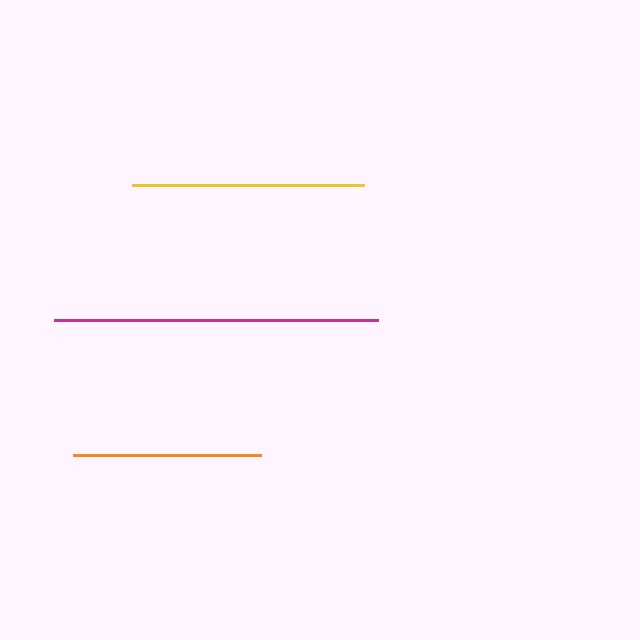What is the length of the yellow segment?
The yellow segment is approximately 232 pixels long.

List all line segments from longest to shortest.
From longest to shortest: magenta, yellow, orange.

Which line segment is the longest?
The magenta line is the longest at approximately 324 pixels.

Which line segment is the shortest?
The orange line is the shortest at approximately 188 pixels.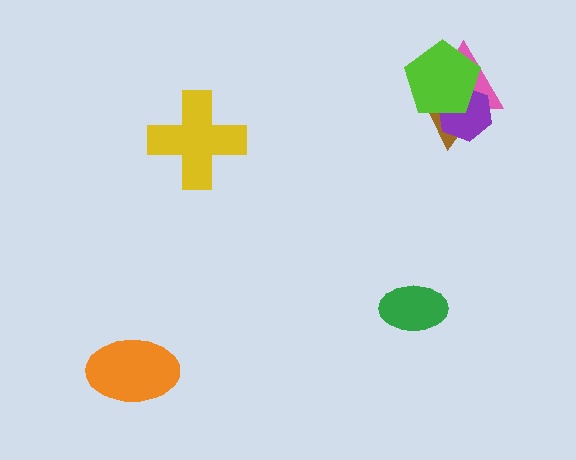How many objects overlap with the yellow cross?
0 objects overlap with the yellow cross.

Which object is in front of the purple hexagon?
The lime pentagon is in front of the purple hexagon.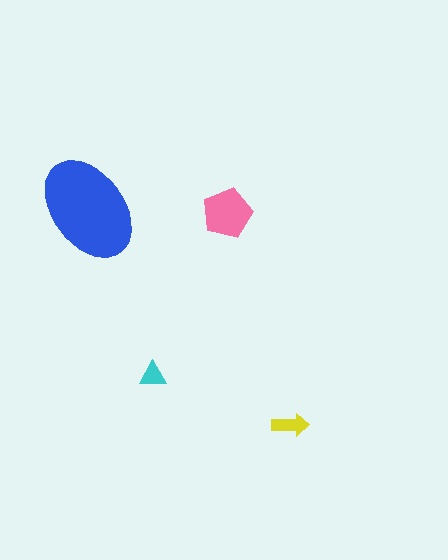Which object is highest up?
The blue ellipse is topmost.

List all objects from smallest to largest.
The cyan triangle, the yellow arrow, the pink pentagon, the blue ellipse.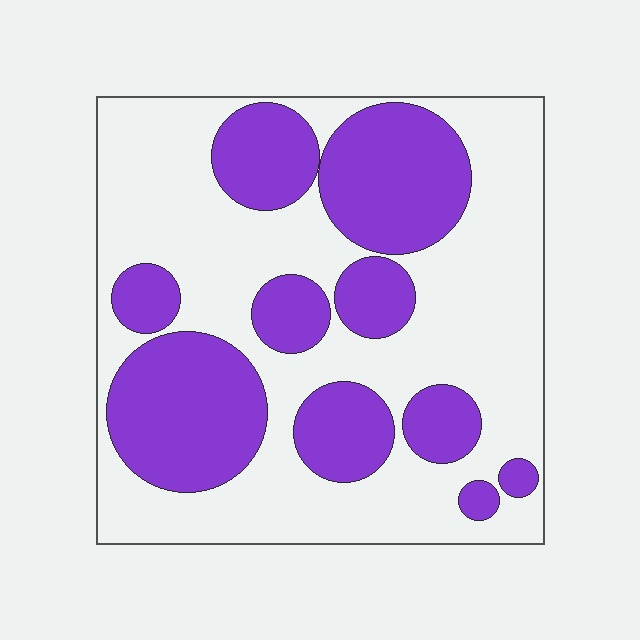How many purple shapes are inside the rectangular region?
10.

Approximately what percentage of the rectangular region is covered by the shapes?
Approximately 40%.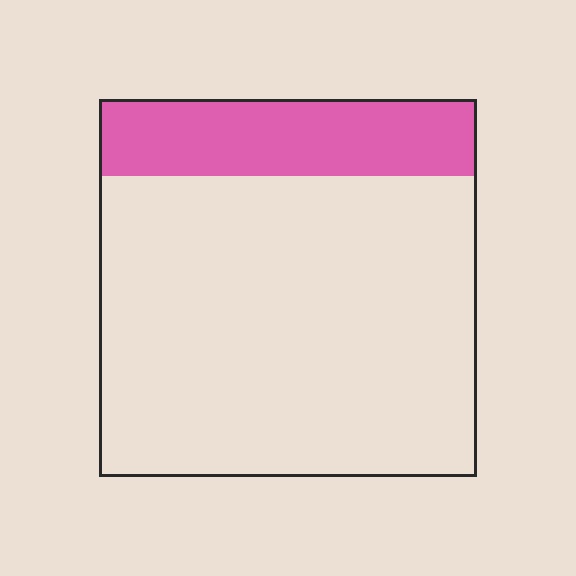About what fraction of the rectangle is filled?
About one fifth (1/5).